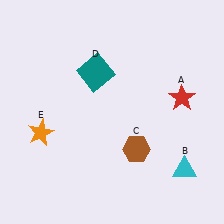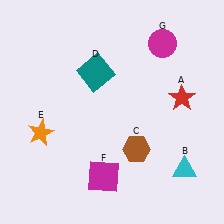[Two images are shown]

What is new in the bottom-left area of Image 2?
A magenta square (F) was added in the bottom-left area of Image 2.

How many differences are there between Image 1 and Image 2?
There are 2 differences between the two images.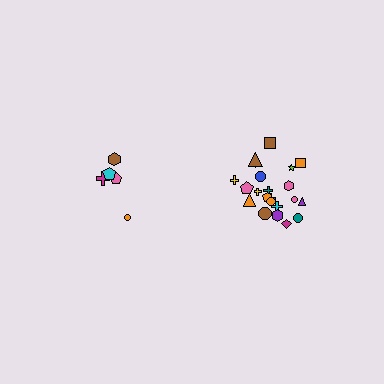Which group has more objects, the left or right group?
The right group.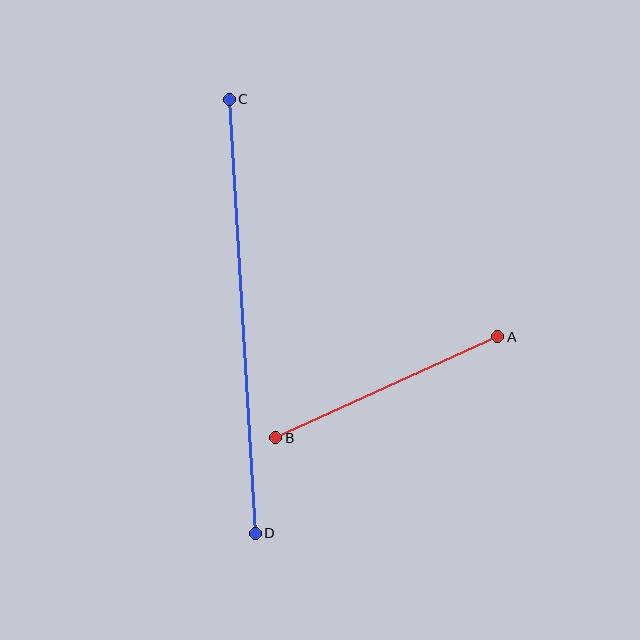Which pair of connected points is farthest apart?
Points C and D are farthest apart.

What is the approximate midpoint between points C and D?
The midpoint is at approximately (242, 316) pixels.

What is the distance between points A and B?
The distance is approximately 244 pixels.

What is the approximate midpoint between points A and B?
The midpoint is at approximately (387, 387) pixels.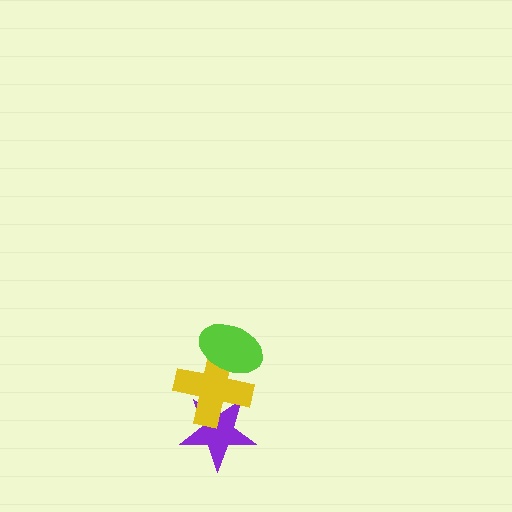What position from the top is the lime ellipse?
The lime ellipse is 1st from the top.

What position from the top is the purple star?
The purple star is 3rd from the top.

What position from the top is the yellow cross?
The yellow cross is 2nd from the top.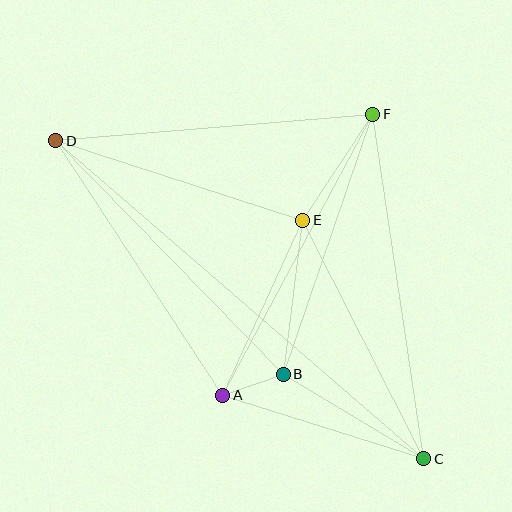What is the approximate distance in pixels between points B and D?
The distance between B and D is approximately 326 pixels.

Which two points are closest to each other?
Points A and B are closest to each other.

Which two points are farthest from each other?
Points C and D are farthest from each other.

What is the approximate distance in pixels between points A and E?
The distance between A and E is approximately 192 pixels.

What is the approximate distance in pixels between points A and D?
The distance between A and D is approximately 304 pixels.